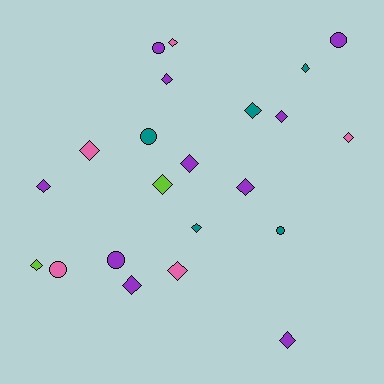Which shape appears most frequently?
Diamond, with 16 objects.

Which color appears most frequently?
Purple, with 10 objects.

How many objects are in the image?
There are 22 objects.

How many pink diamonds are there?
There are 4 pink diamonds.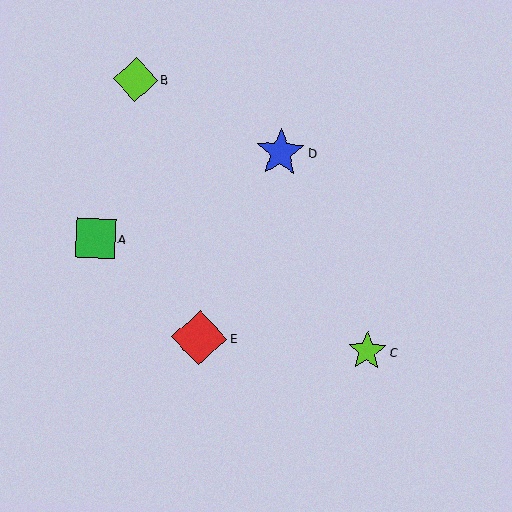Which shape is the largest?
The red diamond (labeled E) is the largest.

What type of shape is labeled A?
Shape A is a green square.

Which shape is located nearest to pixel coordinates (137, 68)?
The lime diamond (labeled B) at (136, 79) is nearest to that location.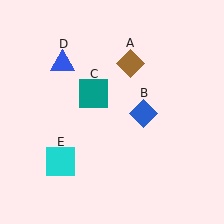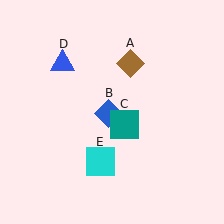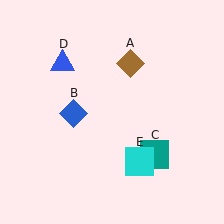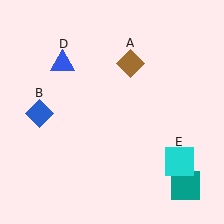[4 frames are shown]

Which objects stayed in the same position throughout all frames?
Brown diamond (object A) and blue triangle (object D) remained stationary.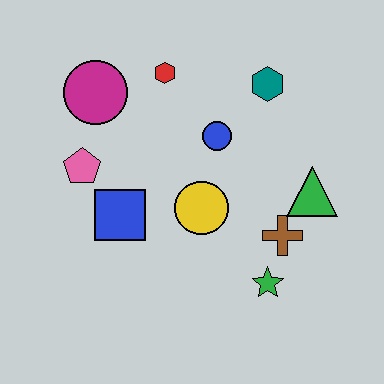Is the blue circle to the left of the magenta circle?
No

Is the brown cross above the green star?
Yes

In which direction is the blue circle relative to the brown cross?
The blue circle is above the brown cross.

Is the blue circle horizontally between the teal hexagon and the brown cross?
No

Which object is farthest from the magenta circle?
The green star is farthest from the magenta circle.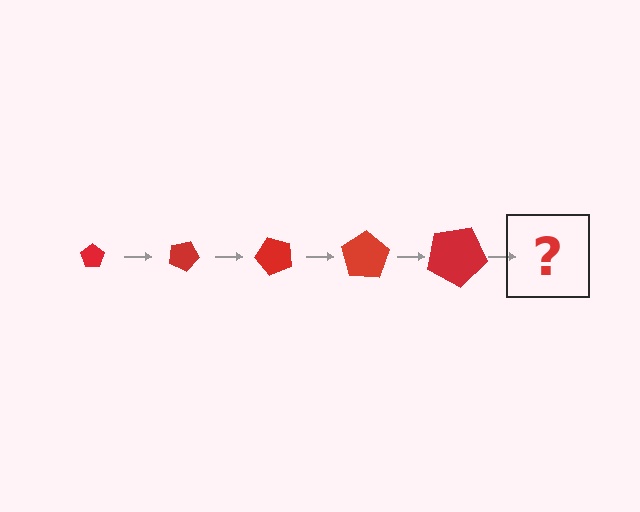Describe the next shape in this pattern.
It should be a pentagon, larger than the previous one and rotated 125 degrees from the start.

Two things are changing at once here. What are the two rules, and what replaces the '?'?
The two rules are that the pentagon grows larger each step and it rotates 25 degrees each step. The '?' should be a pentagon, larger than the previous one and rotated 125 degrees from the start.